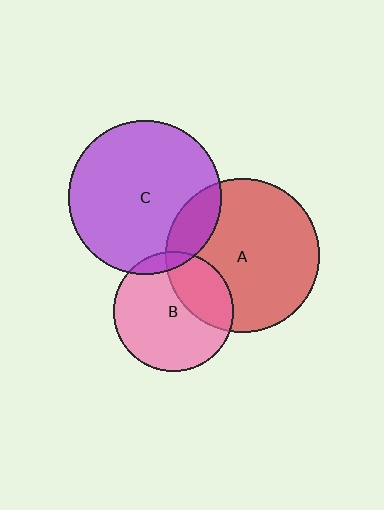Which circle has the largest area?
Circle A (red).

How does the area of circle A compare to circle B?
Approximately 1.7 times.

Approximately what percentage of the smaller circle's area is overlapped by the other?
Approximately 10%.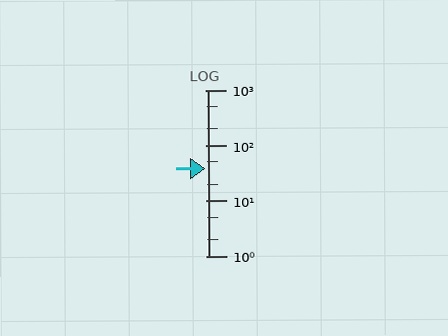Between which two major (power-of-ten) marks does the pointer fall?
The pointer is between 10 and 100.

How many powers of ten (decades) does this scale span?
The scale spans 3 decades, from 1 to 1000.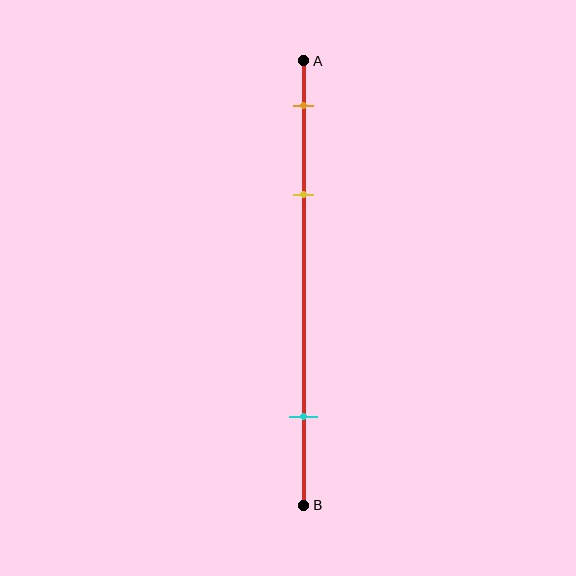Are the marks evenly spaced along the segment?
No, the marks are not evenly spaced.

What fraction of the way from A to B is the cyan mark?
The cyan mark is approximately 80% (0.8) of the way from A to B.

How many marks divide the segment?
There are 3 marks dividing the segment.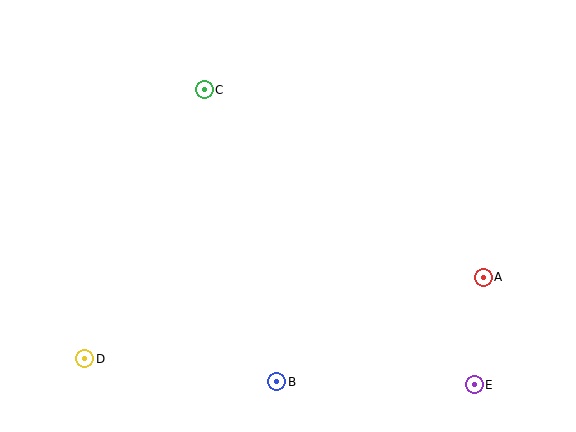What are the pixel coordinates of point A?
Point A is at (483, 277).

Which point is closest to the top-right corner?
Point A is closest to the top-right corner.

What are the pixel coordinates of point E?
Point E is at (474, 385).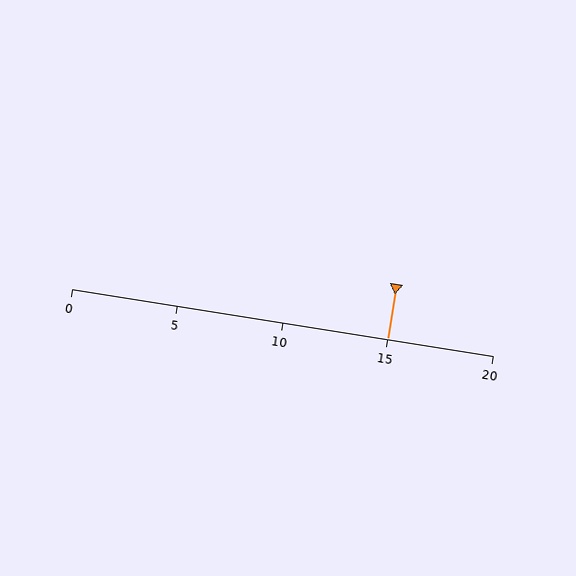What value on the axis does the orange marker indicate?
The marker indicates approximately 15.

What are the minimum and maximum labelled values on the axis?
The axis runs from 0 to 20.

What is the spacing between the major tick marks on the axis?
The major ticks are spaced 5 apart.